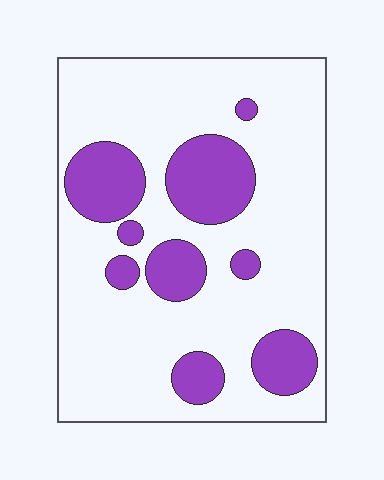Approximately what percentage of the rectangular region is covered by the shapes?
Approximately 25%.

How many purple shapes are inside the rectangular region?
9.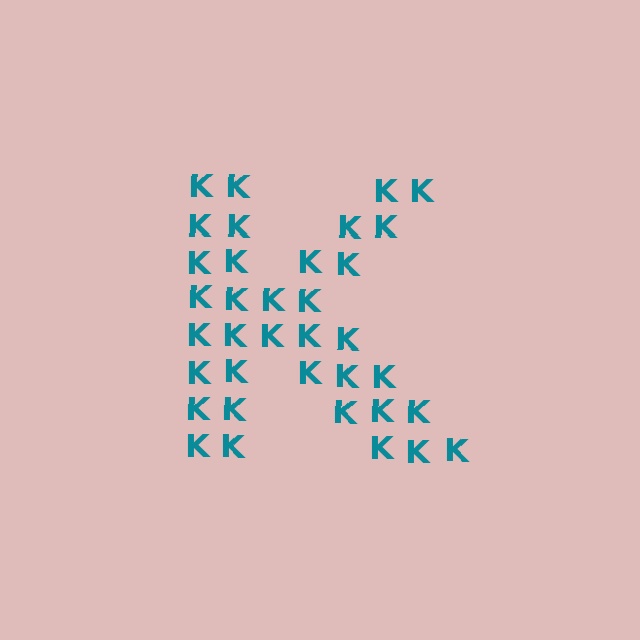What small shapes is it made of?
It is made of small letter K's.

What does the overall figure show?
The overall figure shows the letter K.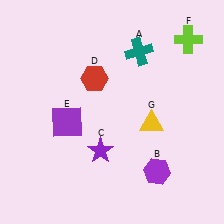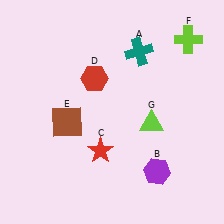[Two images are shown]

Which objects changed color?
C changed from purple to red. E changed from purple to brown. G changed from yellow to lime.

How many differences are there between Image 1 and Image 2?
There are 3 differences between the two images.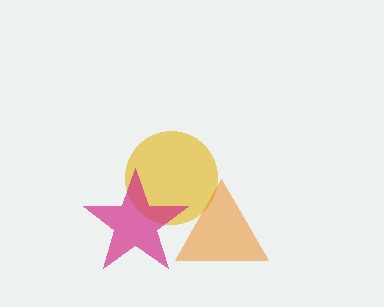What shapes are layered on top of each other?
The layered shapes are: a yellow circle, a magenta star, an orange triangle.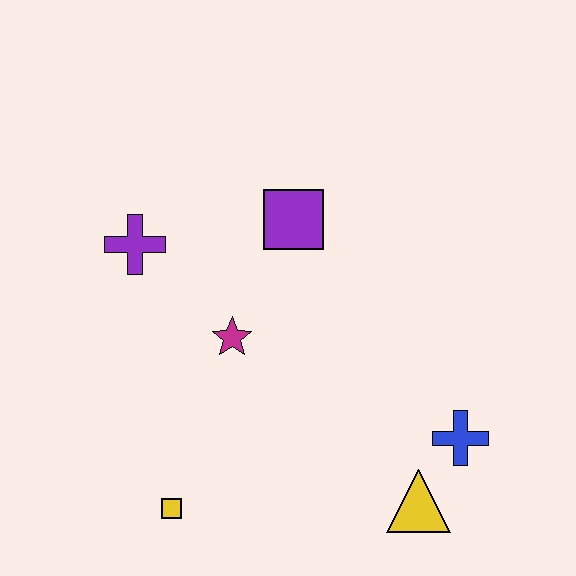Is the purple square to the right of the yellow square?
Yes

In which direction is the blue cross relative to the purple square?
The blue cross is below the purple square.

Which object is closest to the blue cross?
The yellow triangle is closest to the blue cross.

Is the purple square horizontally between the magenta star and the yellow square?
No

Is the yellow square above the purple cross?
No